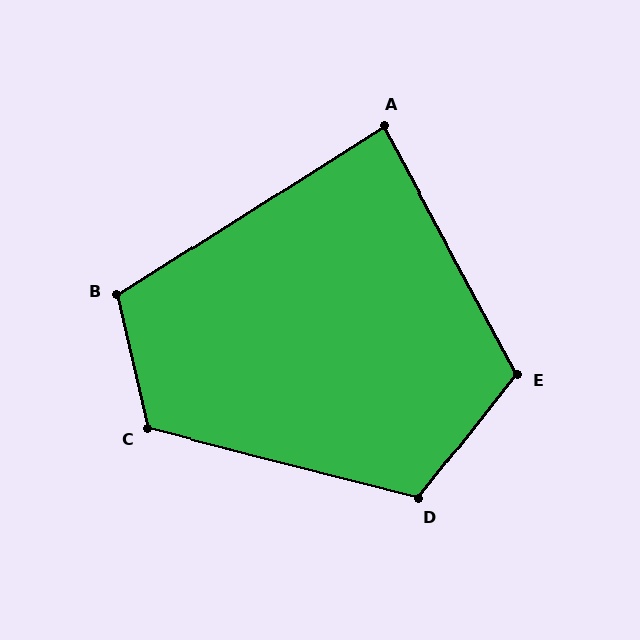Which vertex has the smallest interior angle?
A, at approximately 86 degrees.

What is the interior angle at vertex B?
Approximately 110 degrees (obtuse).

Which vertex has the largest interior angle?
C, at approximately 117 degrees.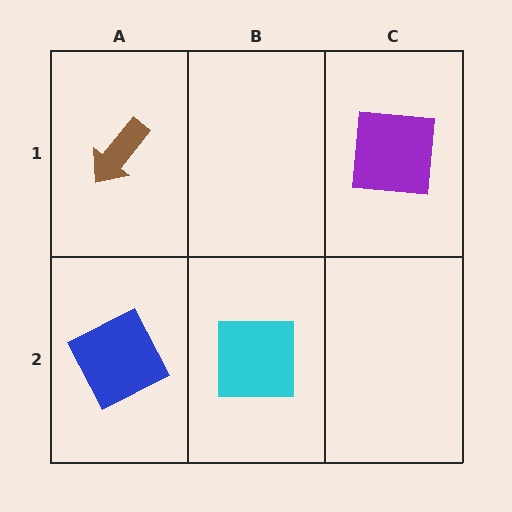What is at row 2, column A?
A blue square.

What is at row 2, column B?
A cyan square.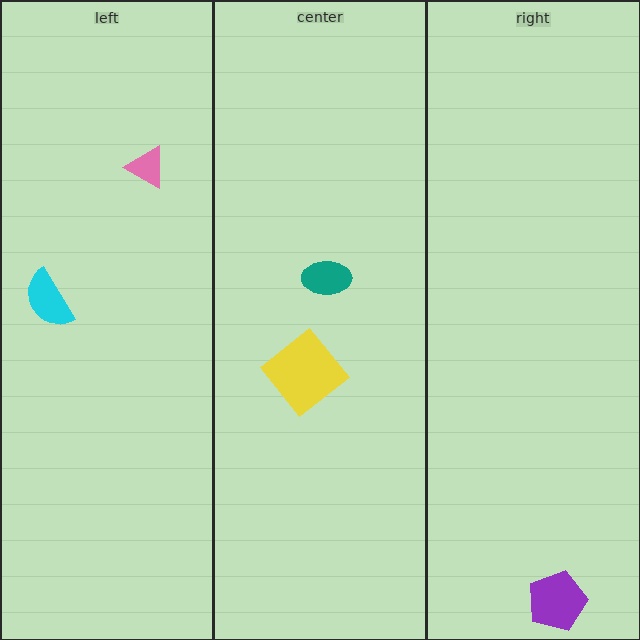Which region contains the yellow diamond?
The center region.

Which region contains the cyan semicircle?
The left region.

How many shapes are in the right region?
1.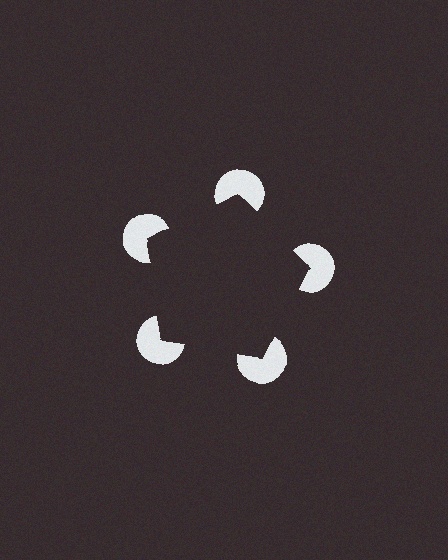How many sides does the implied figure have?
5 sides.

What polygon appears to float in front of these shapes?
An illusory pentagon — its edges are inferred from the aligned wedge cuts in the pac-man discs, not physically drawn.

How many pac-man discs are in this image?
There are 5 — one at each vertex of the illusory pentagon.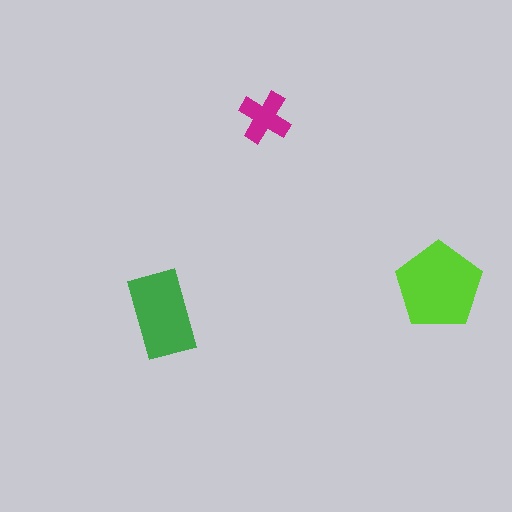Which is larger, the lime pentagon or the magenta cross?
The lime pentagon.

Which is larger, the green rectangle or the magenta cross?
The green rectangle.